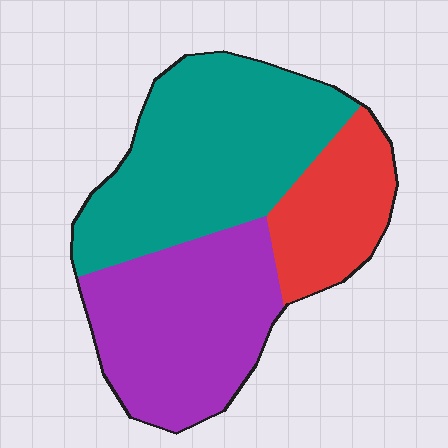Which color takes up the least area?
Red, at roughly 20%.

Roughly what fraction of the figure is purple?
Purple takes up about three eighths (3/8) of the figure.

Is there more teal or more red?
Teal.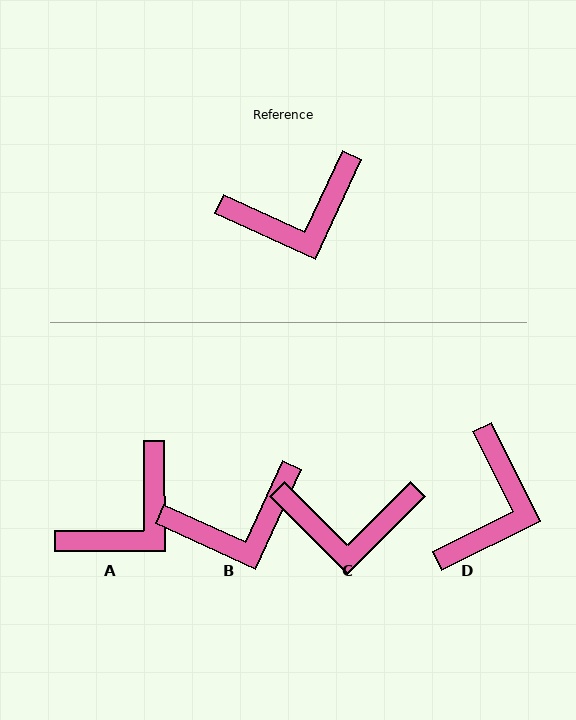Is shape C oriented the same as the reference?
No, it is off by about 20 degrees.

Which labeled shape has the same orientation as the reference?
B.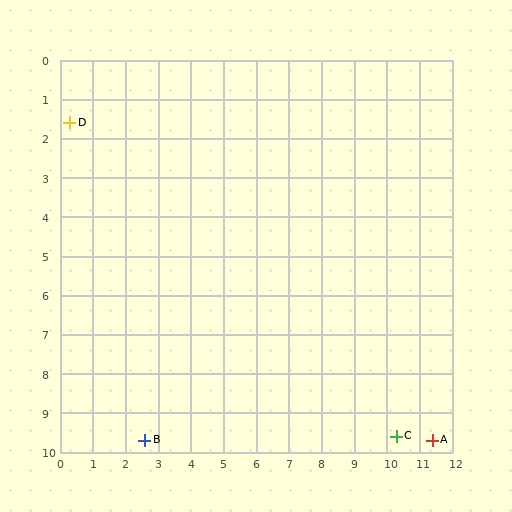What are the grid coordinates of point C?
Point C is at approximately (10.3, 9.6).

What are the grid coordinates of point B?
Point B is at approximately (2.6, 9.7).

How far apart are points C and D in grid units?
Points C and D are about 12.8 grid units apart.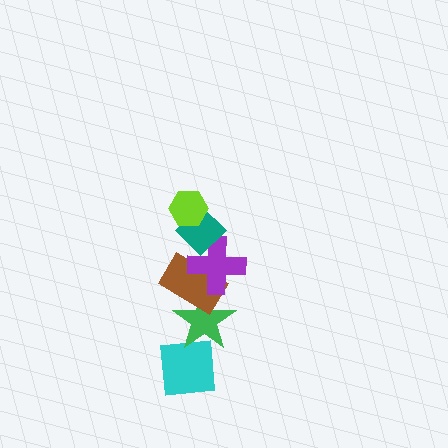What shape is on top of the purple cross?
The teal diamond is on top of the purple cross.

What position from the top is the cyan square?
The cyan square is 6th from the top.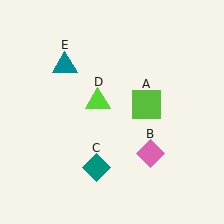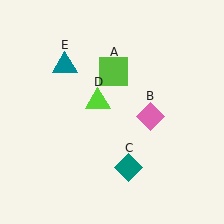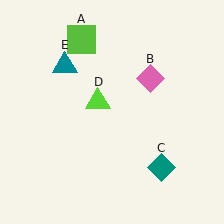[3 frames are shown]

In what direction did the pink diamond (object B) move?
The pink diamond (object B) moved up.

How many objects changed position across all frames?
3 objects changed position: lime square (object A), pink diamond (object B), teal diamond (object C).